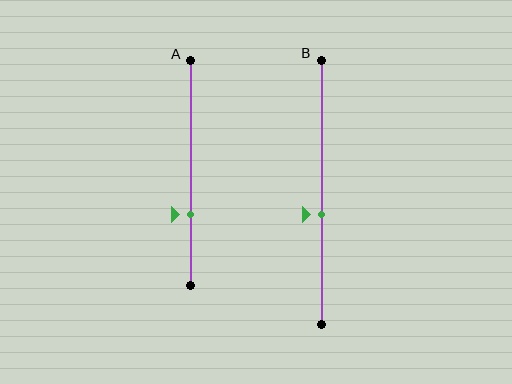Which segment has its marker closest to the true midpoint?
Segment B has its marker closest to the true midpoint.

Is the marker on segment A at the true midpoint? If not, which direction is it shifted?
No, the marker on segment A is shifted downward by about 18% of the segment length.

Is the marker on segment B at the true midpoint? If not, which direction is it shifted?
No, the marker on segment B is shifted downward by about 9% of the segment length.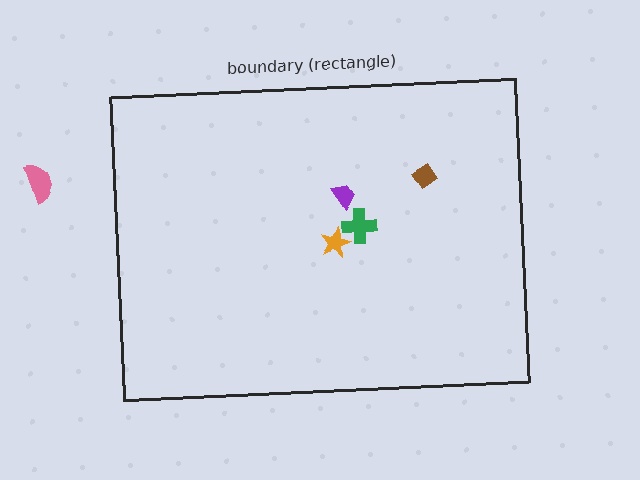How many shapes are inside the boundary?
4 inside, 1 outside.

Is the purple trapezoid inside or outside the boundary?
Inside.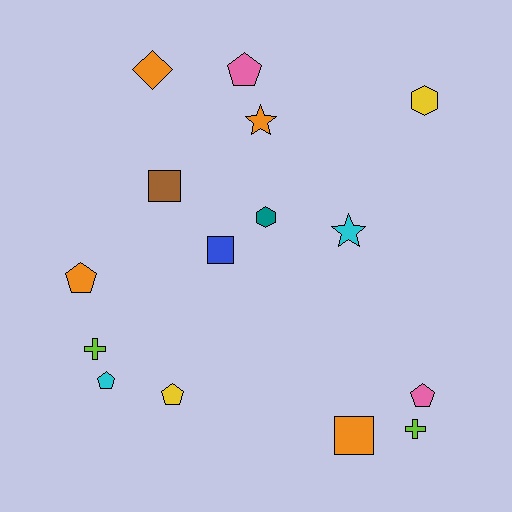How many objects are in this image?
There are 15 objects.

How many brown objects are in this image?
There is 1 brown object.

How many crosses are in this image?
There are 2 crosses.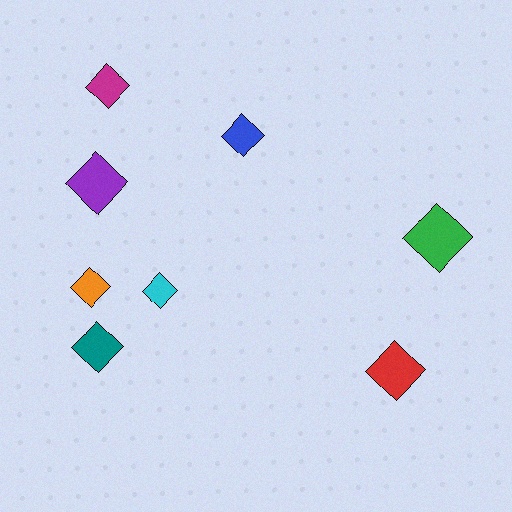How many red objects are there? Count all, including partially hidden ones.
There is 1 red object.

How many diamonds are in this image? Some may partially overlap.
There are 8 diamonds.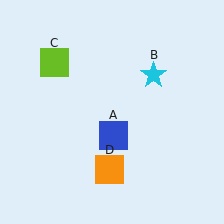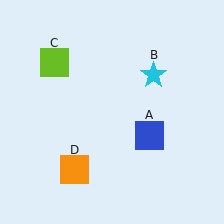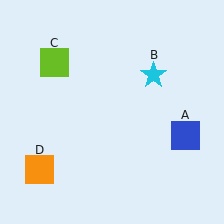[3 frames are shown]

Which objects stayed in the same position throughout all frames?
Cyan star (object B) and lime square (object C) remained stationary.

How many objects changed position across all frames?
2 objects changed position: blue square (object A), orange square (object D).